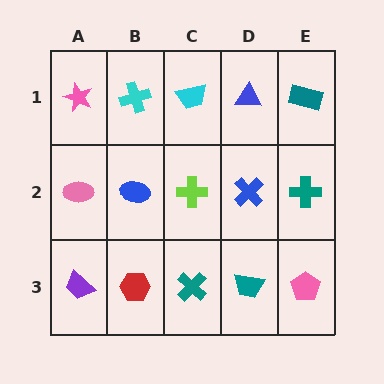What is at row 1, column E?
A teal rectangle.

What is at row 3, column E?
A pink pentagon.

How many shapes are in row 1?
5 shapes.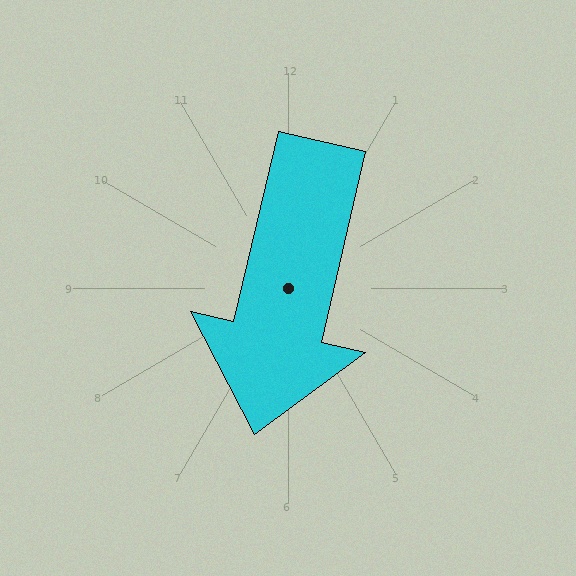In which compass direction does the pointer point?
South.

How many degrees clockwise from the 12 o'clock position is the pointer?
Approximately 193 degrees.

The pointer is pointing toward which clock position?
Roughly 6 o'clock.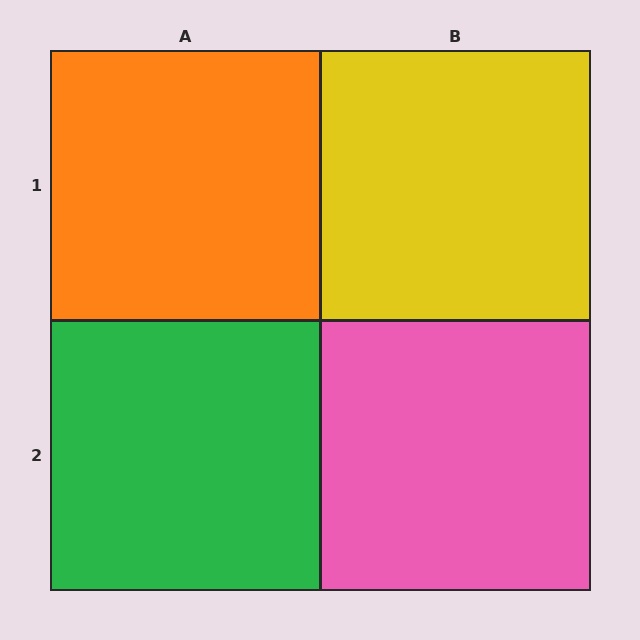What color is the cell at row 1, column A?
Orange.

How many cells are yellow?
1 cell is yellow.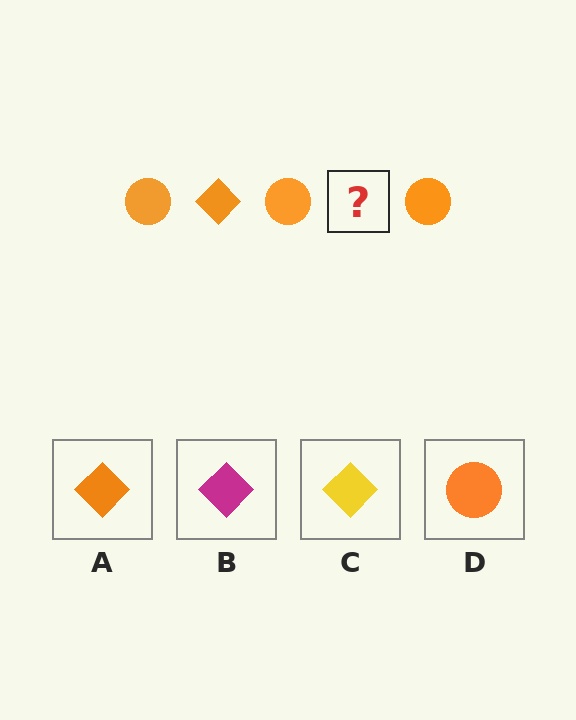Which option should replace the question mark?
Option A.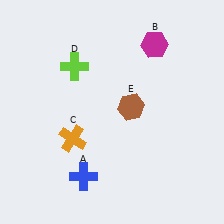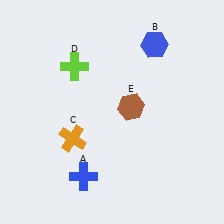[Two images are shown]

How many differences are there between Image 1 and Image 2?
There is 1 difference between the two images.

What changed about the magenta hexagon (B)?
In Image 1, B is magenta. In Image 2, it changed to blue.